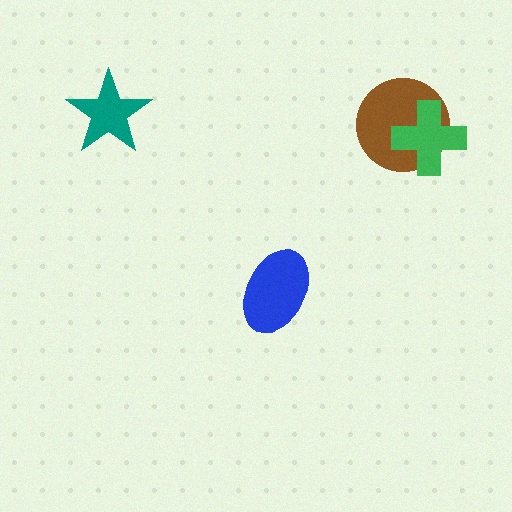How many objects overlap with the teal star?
0 objects overlap with the teal star.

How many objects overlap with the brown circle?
1 object overlaps with the brown circle.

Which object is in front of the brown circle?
The green cross is in front of the brown circle.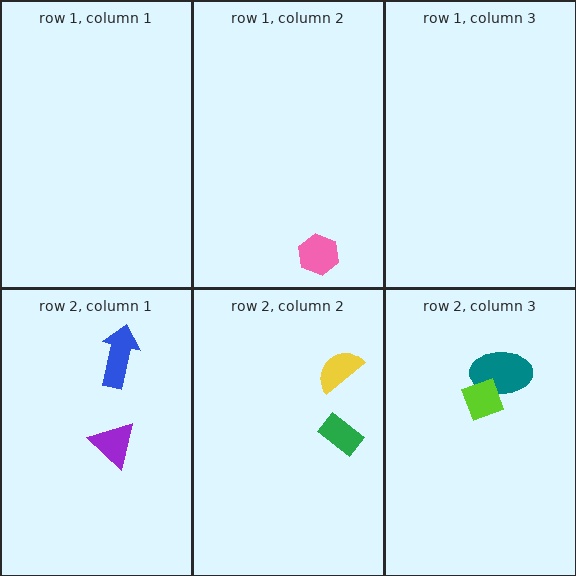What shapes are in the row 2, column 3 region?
The teal ellipse, the lime diamond.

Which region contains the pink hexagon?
The row 1, column 2 region.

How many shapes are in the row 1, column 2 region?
1.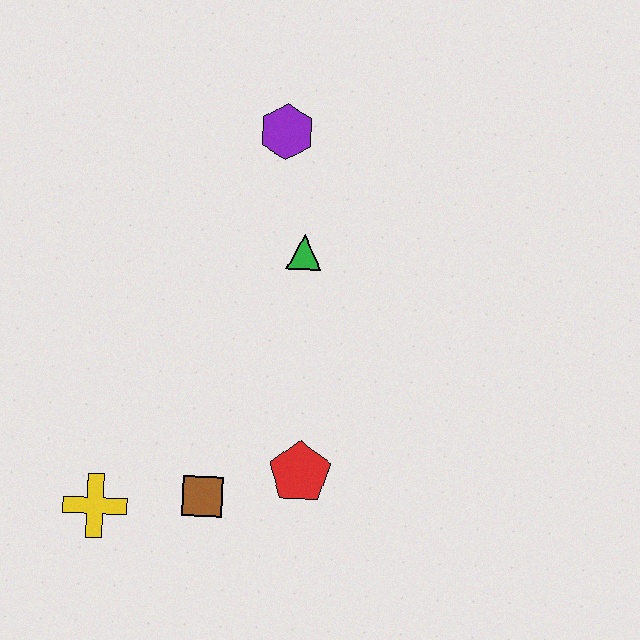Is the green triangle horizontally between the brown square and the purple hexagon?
No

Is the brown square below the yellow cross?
No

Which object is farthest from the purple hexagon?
The yellow cross is farthest from the purple hexagon.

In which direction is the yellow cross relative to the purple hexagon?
The yellow cross is below the purple hexagon.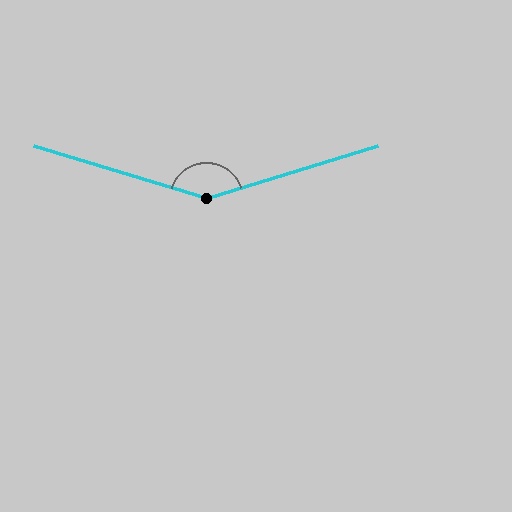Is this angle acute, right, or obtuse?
It is obtuse.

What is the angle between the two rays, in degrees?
Approximately 146 degrees.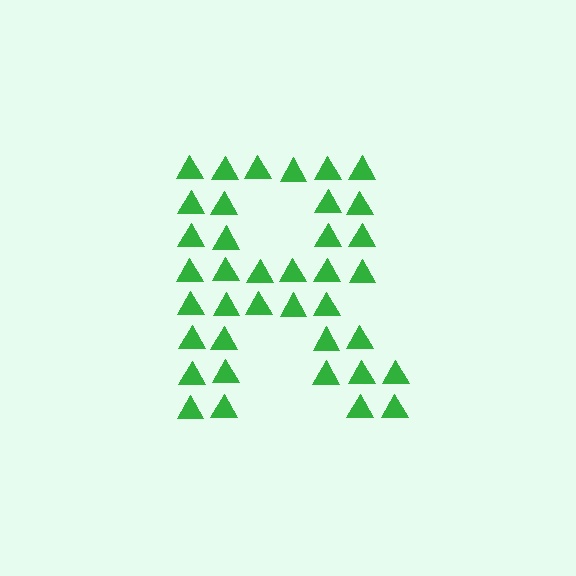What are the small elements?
The small elements are triangles.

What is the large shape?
The large shape is the letter R.